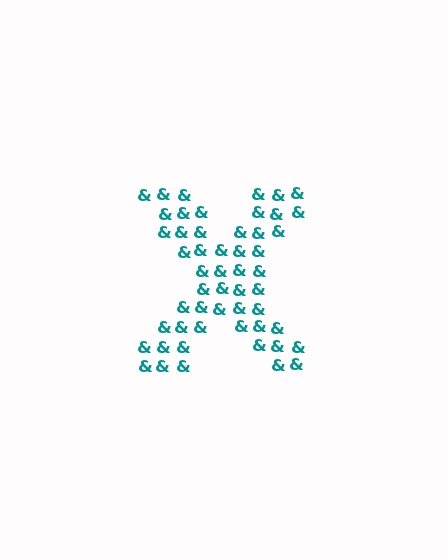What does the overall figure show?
The overall figure shows the letter X.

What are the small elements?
The small elements are ampersands.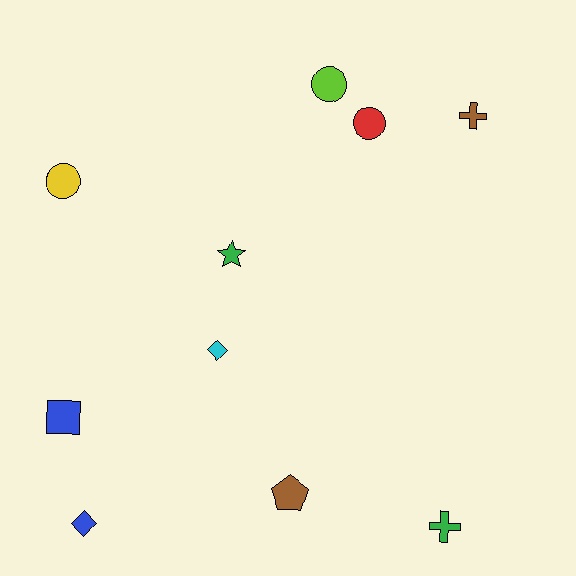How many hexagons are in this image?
There are no hexagons.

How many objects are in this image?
There are 10 objects.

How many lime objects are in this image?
There is 1 lime object.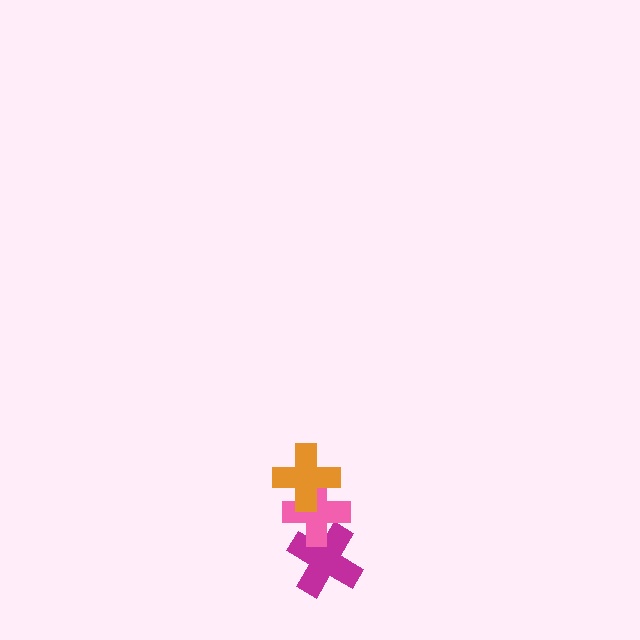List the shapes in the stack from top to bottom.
From top to bottom: the orange cross, the pink cross, the magenta cross.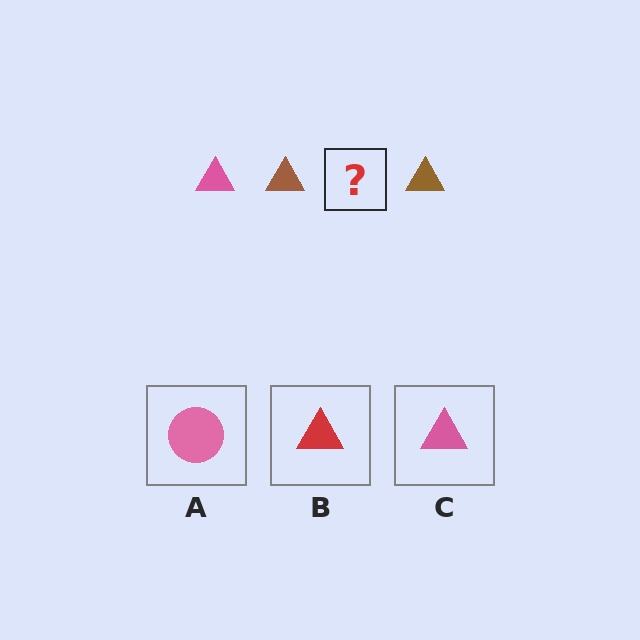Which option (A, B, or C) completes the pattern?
C.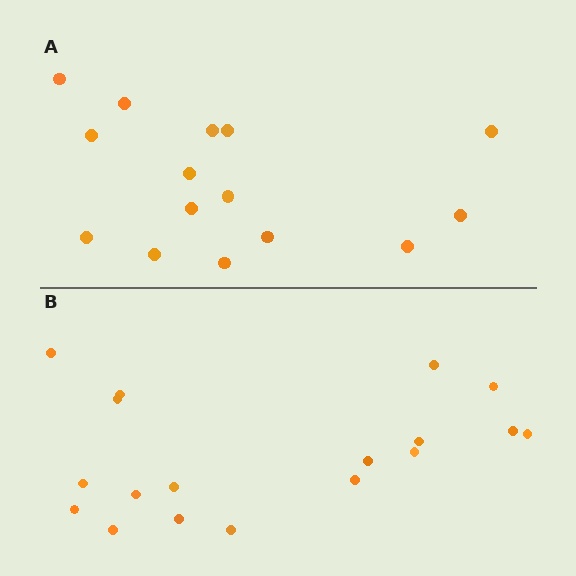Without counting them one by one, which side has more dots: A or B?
Region B (the bottom region) has more dots.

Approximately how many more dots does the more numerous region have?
Region B has just a few more — roughly 2 or 3 more dots than region A.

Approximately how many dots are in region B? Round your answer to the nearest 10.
About 20 dots. (The exact count is 18, which rounds to 20.)